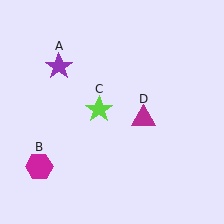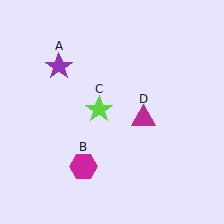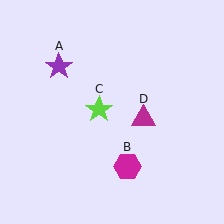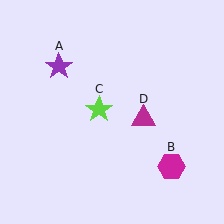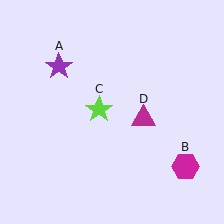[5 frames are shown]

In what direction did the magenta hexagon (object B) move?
The magenta hexagon (object B) moved right.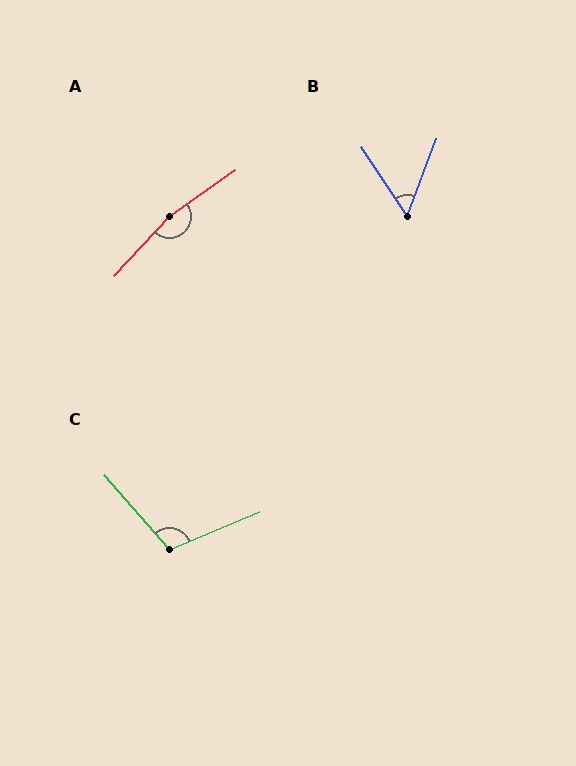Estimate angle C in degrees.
Approximately 108 degrees.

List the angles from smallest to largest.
B (54°), C (108°), A (169°).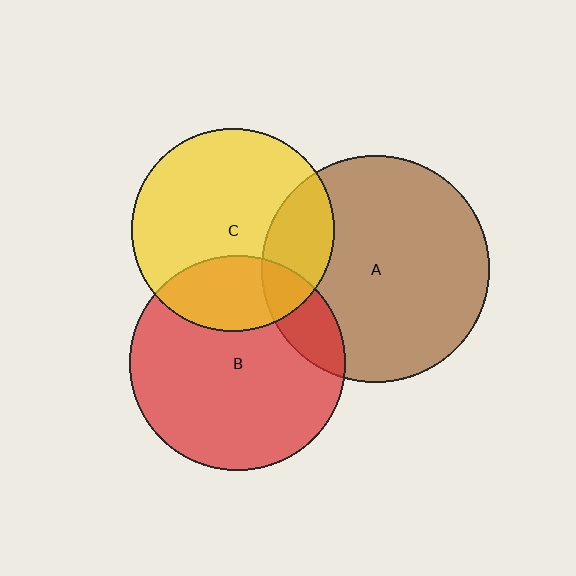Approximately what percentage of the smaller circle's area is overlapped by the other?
Approximately 20%.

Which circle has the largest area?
Circle A (brown).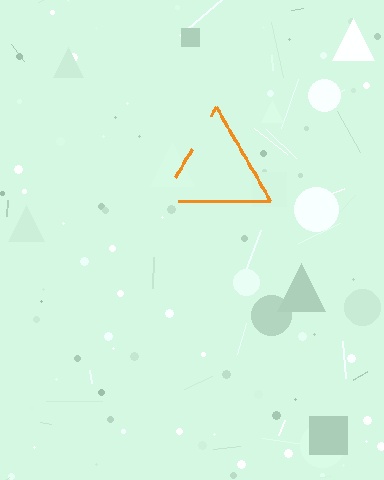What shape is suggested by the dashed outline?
The dashed outline suggests a triangle.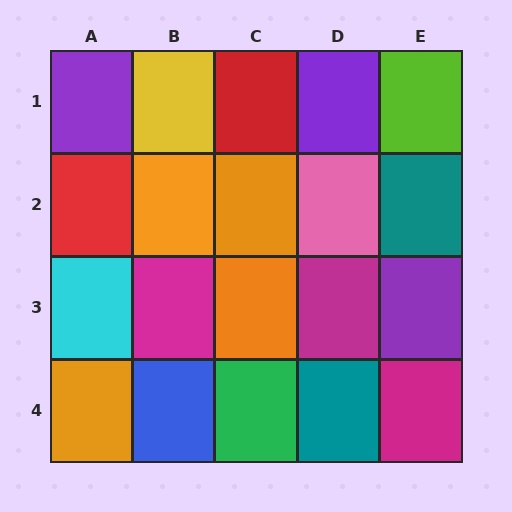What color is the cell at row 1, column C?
Red.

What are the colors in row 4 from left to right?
Orange, blue, green, teal, magenta.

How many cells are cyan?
1 cell is cyan.